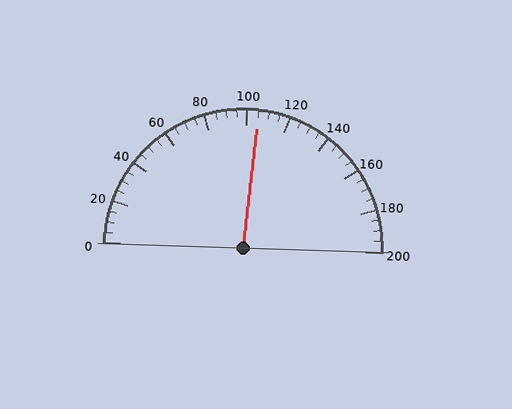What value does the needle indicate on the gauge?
The needle indicates approximately 105.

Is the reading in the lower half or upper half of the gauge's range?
The reading is in the upper half of the range (0 to 200).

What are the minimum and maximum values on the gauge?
The gauge ranges from 0 to 200.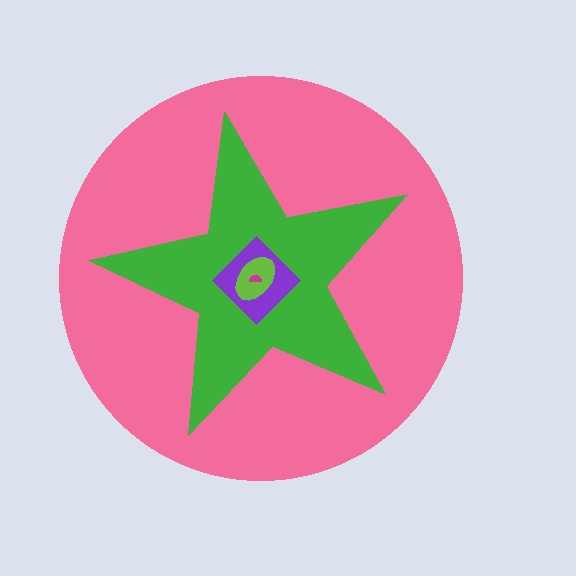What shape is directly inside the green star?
The purple diamond.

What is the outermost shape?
The pink circle.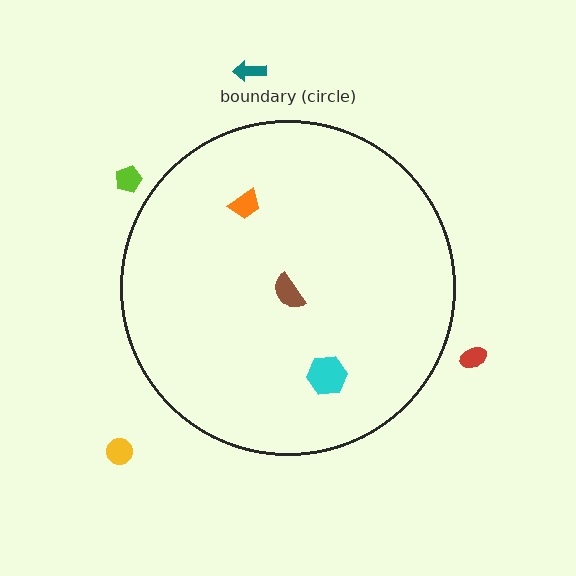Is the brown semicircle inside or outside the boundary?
Inside.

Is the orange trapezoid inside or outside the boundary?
Inside.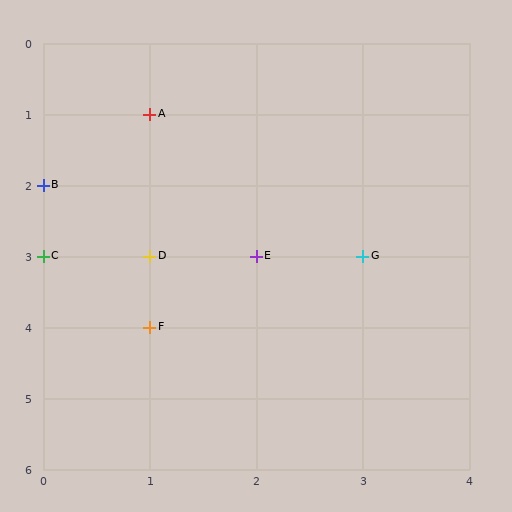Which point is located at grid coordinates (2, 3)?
Point E is at (2, 3).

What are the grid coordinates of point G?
Point G is at grid coordinates (3, 3).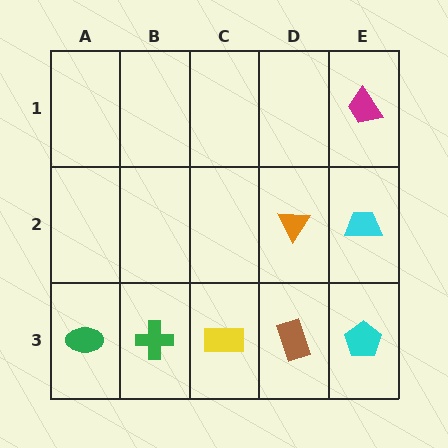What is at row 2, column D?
An orange triangle.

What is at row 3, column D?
A brown rectangle.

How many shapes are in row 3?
5 shapes.